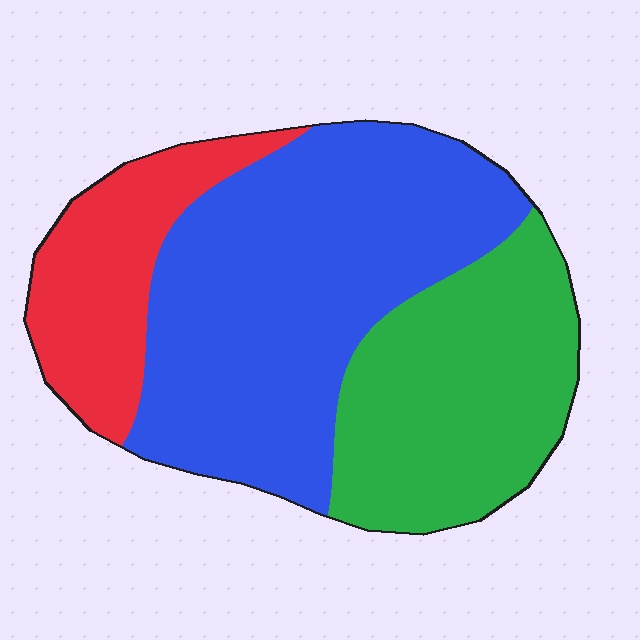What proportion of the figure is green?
Green covers 31% of the figure.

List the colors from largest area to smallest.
From largest to smallest: blue, green, red.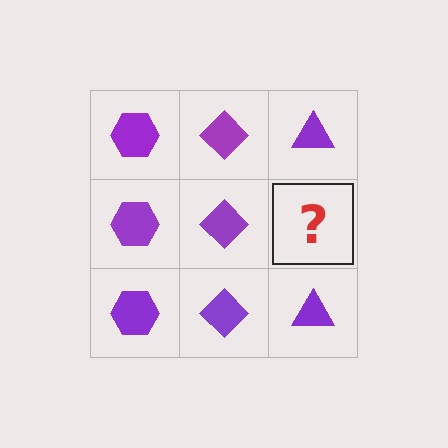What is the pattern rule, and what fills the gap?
The rule is that each column has a consistent shape. The gap should be filled with a purple triangle.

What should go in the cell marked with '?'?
The missing cell should contain a purple triangle.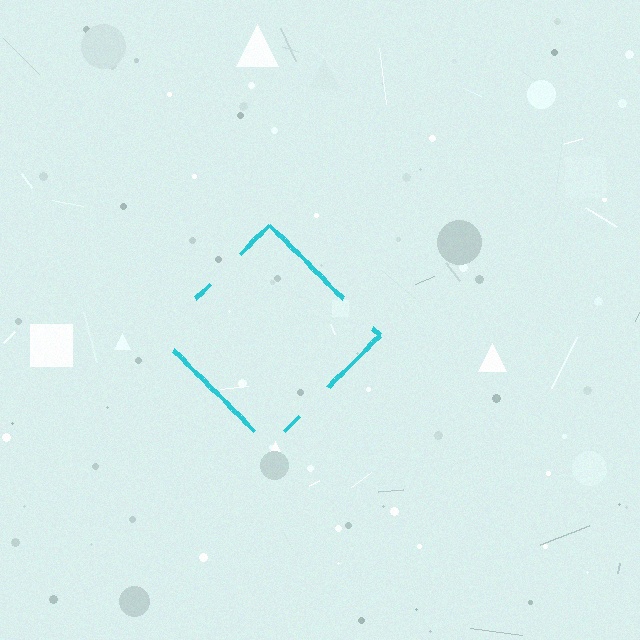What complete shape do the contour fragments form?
The contour fragments form a diamond.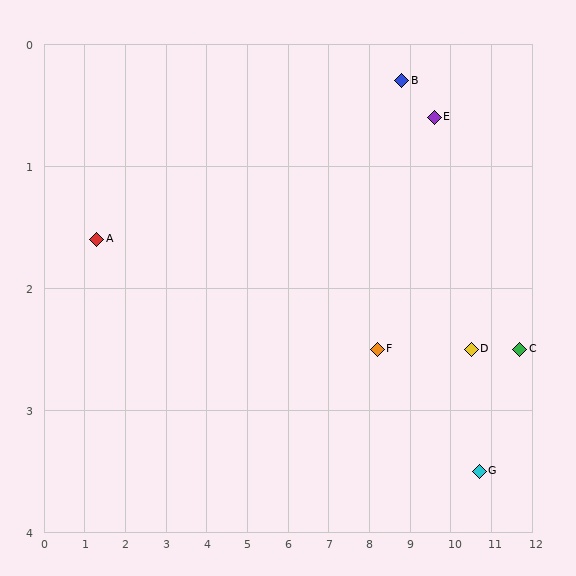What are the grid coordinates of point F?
Point F is at approximately (8.2, 2.5).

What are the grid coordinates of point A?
Point A is at approximately (1.3, 1.6).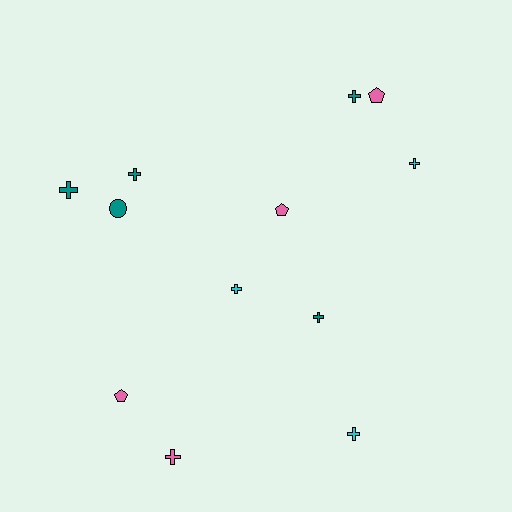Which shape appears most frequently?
Cross, with 8 objects.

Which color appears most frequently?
Teal, with 5 objects.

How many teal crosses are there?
There are 4 teal crosses.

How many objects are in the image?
There are 12 objects.